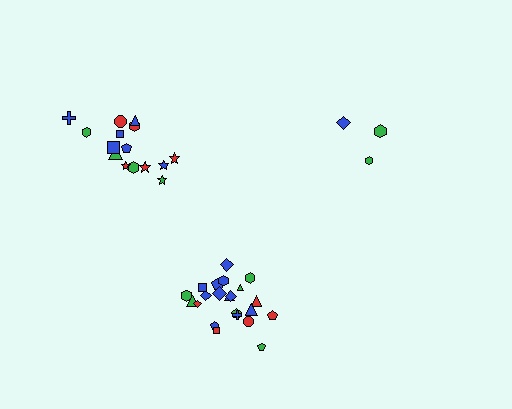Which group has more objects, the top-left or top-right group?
The top-left group.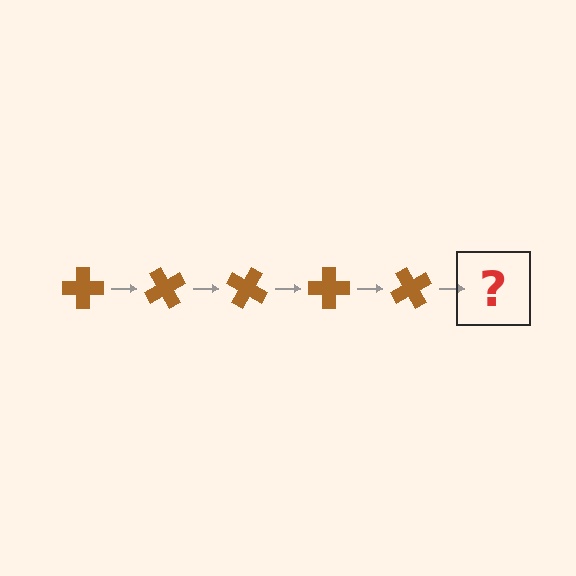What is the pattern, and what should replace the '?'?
The pattern is that the cross rotates 60 degrees each step. The '?' should be a brown cross rotated 300 degrees.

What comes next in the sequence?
The next element should be a brown cross rotated 300 degrees.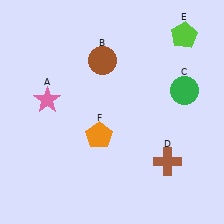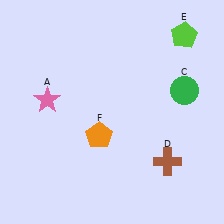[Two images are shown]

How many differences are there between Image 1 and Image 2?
There is 1 difference between the two images.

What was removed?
The brown circle (B) was removed in Image 2.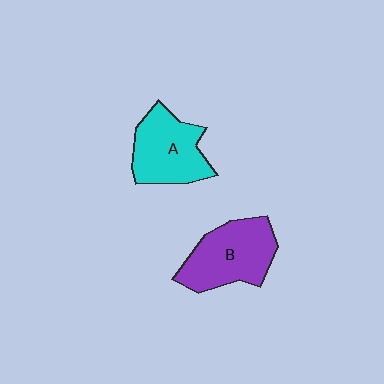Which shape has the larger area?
Shape B (purple).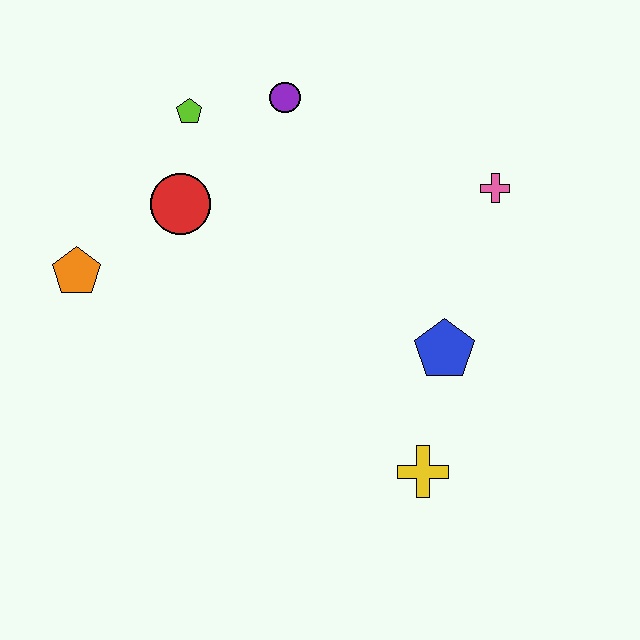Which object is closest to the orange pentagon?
The red circle is closest to the orange pentagon.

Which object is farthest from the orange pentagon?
The pink cross is farthest from the orange pentagon.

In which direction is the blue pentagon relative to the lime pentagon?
The blue pentagon is to the right of the lime pentagon.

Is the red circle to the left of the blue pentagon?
Yes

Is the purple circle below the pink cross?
No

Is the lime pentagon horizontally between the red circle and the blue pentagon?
Yes